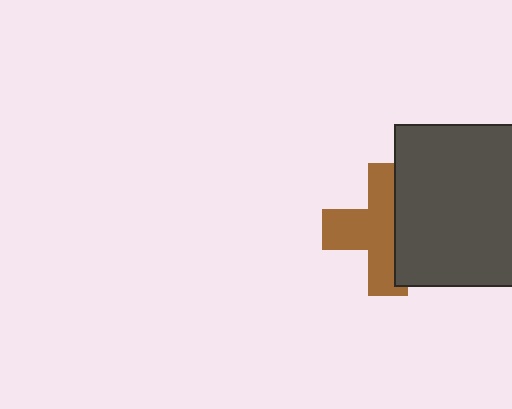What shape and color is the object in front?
The object in front is a dark gray square.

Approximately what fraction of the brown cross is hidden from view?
Roughly 40% of the brown cross is hidden behind the dark gray square.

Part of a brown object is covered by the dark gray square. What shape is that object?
It is a cross.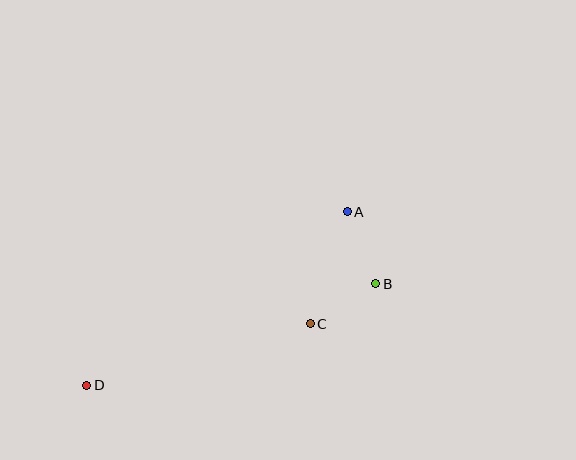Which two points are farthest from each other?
Points A and D are farthest from each other.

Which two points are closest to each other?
Points B and C are closest to each other.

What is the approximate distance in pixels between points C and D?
The distance between C and D is approximately 231 pixels.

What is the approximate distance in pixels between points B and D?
The distance between B and D is approximately 306 pixels.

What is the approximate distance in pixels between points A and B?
The distance between A and B is approximately 78 pixels.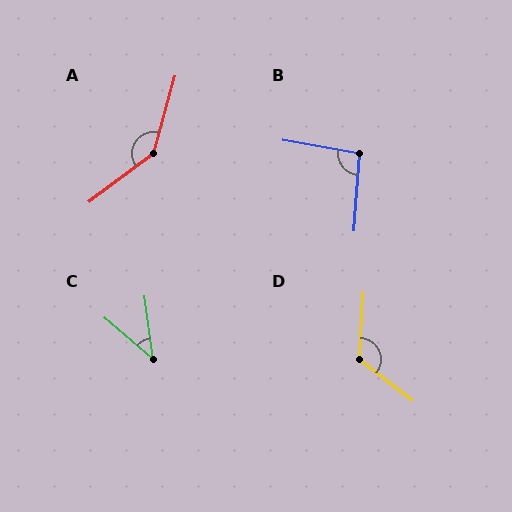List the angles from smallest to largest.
C (41°), B (96°), D (125°), A (142°).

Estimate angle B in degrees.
Approximately 96 degrees.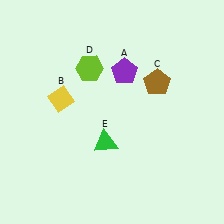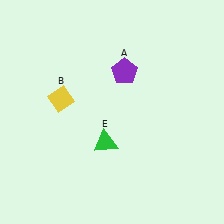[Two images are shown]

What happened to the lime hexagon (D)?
The lime hexagon (D) was removed in Image 2. It was in the top-left area of Image 1.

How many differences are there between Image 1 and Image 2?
There are 2 differences between the two images.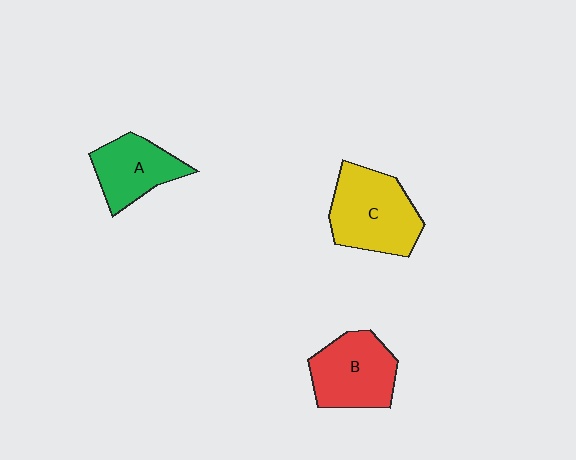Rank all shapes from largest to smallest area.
From largest to smallest: C (yellow), B (red), A (green).